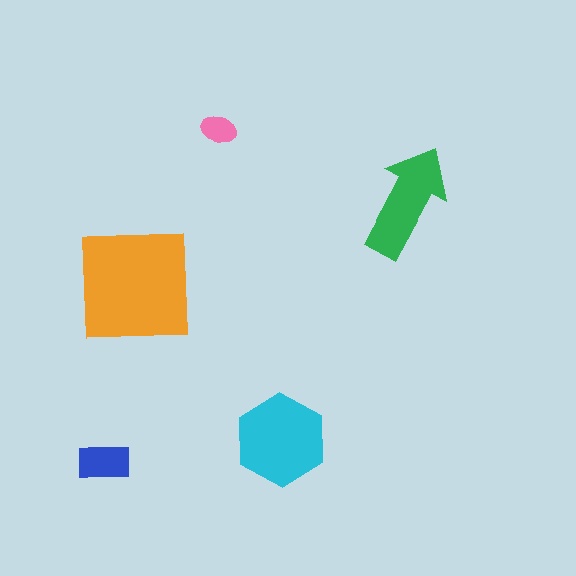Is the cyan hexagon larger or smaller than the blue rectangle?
Larger.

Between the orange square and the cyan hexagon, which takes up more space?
The orange square.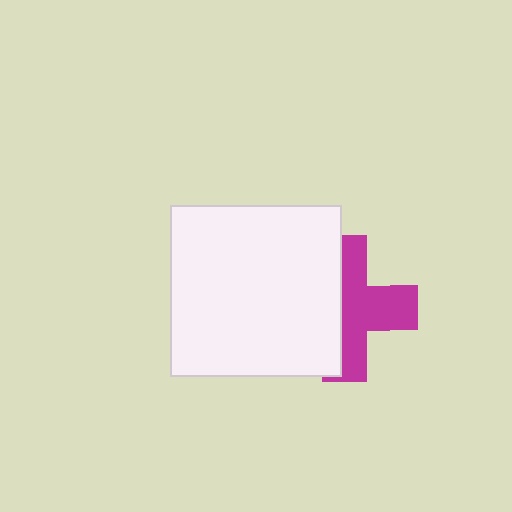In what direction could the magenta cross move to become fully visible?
The magenta cross could move right. That would shift it out from behind the white square entirely.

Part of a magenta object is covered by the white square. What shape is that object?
It is a cross.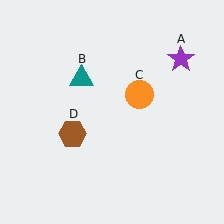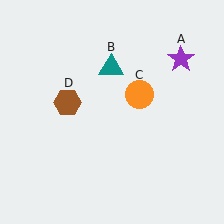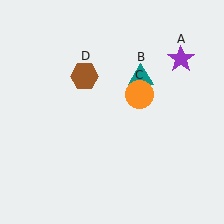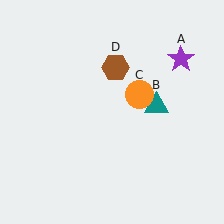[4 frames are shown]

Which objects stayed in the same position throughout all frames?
Purple star (object A) and orange circle (object C) remained stationary.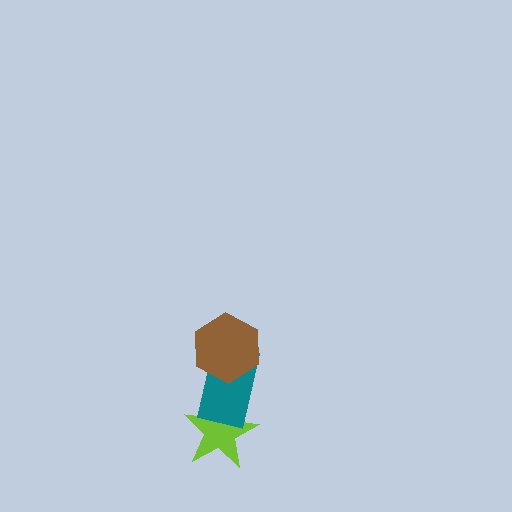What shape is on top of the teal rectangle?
The brown hexagon is on top of the teal rectangle.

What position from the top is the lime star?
The lime star is 3rd from the top.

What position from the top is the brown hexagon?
The brown hexagon is 1st from the top.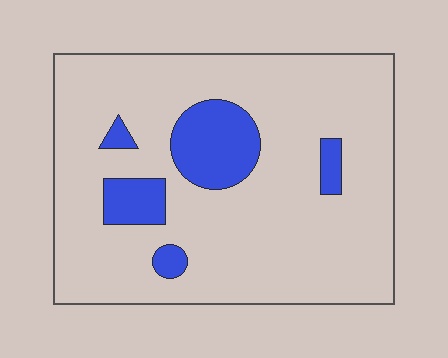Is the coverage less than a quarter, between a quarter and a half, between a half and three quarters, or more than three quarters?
Less than a quarter.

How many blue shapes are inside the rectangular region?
5.